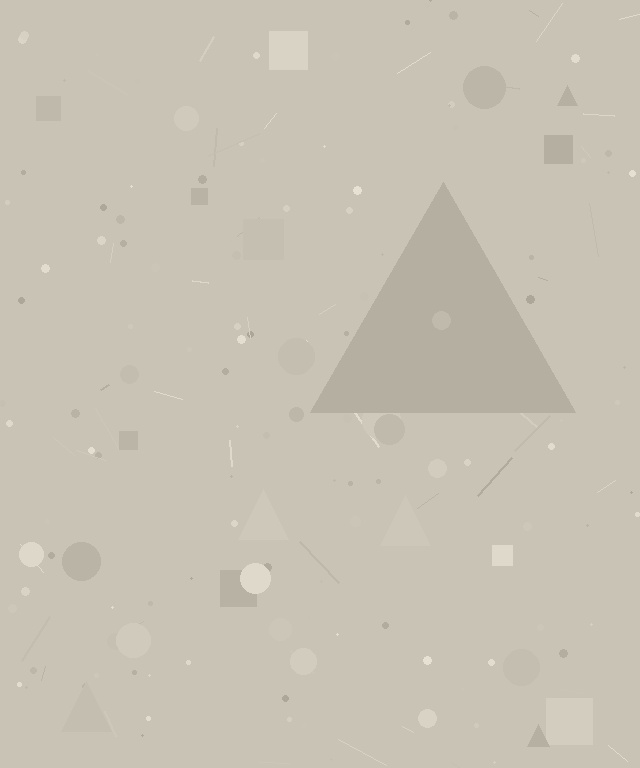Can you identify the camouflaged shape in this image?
The camouflaged shape is a triangle.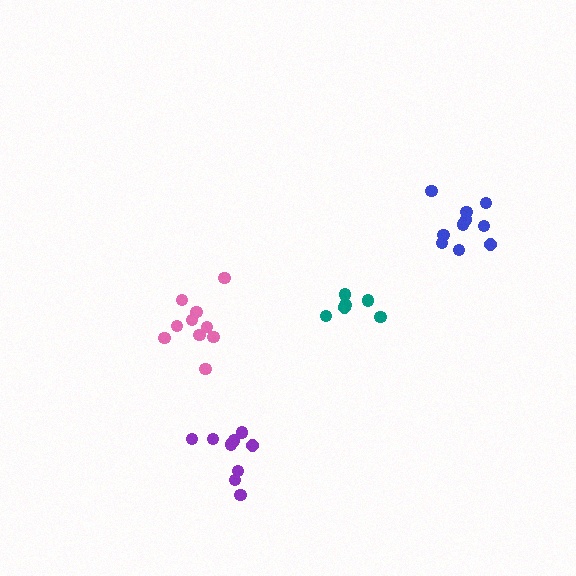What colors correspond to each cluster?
The clusters are colored: purple, teal, pink, blue.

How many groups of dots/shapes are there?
There are 4 groups.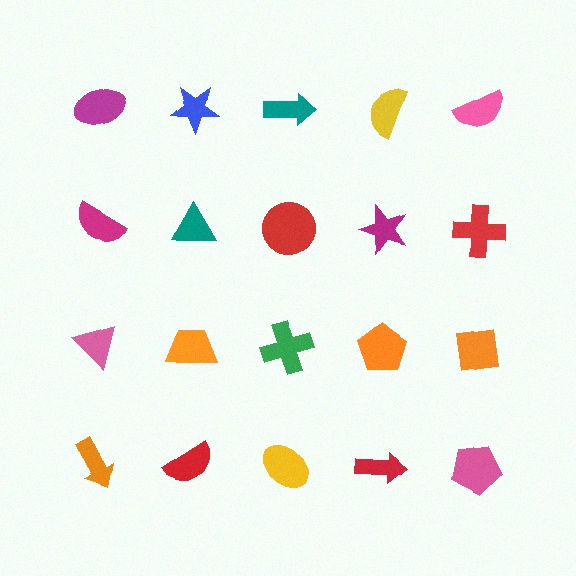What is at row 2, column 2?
A teal triangle.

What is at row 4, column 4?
A red arrow.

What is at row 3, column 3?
A green cross.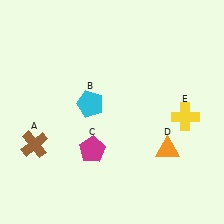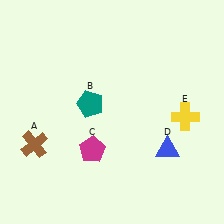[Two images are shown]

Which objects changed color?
B changed from cyan to teal. D changed from orange to blue.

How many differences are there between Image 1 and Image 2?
There are 2 differences between the two images.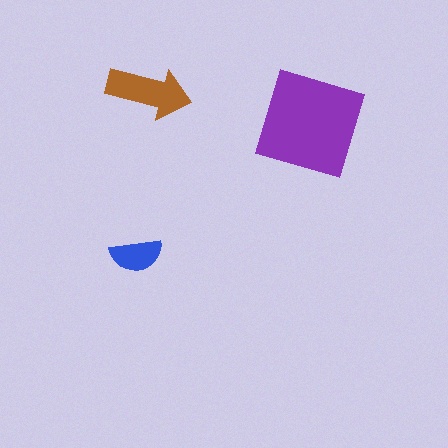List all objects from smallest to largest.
The blue semicircle, the brown arrow, the purple square.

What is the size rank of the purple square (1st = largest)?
1st.